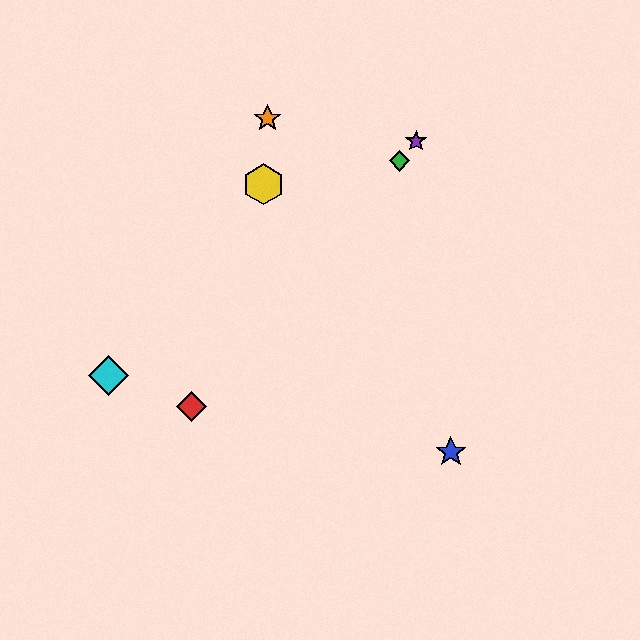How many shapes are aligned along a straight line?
3 shapes (the red diamond, the green diamond, the purple star) are aligned along a straight line.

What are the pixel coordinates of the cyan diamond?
The cyan diamond is at (108, 376).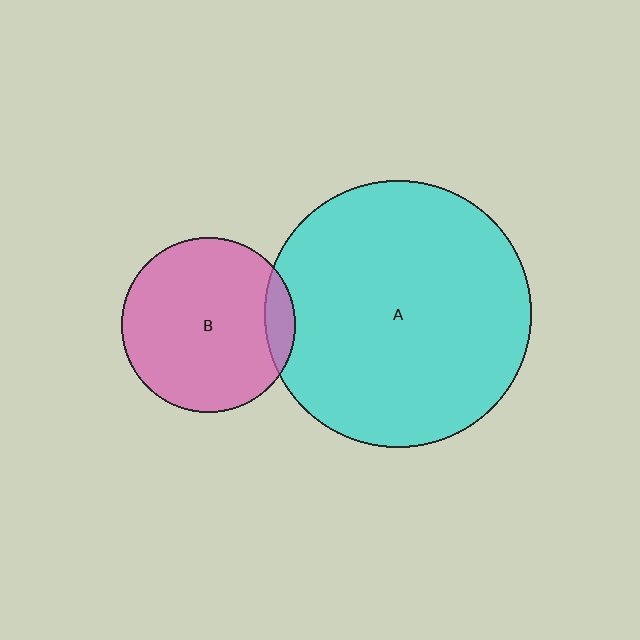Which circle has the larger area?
Circle A (cyan).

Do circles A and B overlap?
Yes.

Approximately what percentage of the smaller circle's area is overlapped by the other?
Approximately 10%.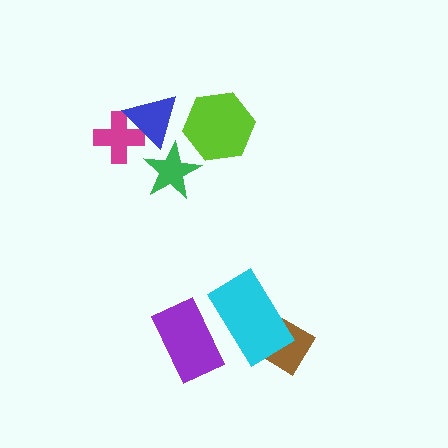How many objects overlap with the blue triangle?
2 objects overlap with the blue triangle.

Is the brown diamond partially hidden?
Yes, it is partially covered by another shape.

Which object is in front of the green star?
The blue triangle is in front of the green star.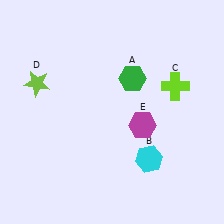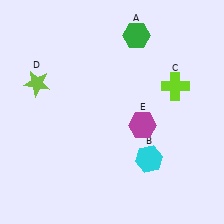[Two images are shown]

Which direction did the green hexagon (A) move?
The green hexagon (A) moved up.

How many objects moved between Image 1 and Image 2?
1 object moved between the two images.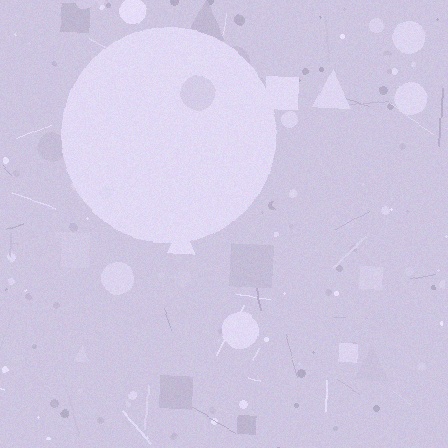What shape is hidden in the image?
A circle is hidden in the image.